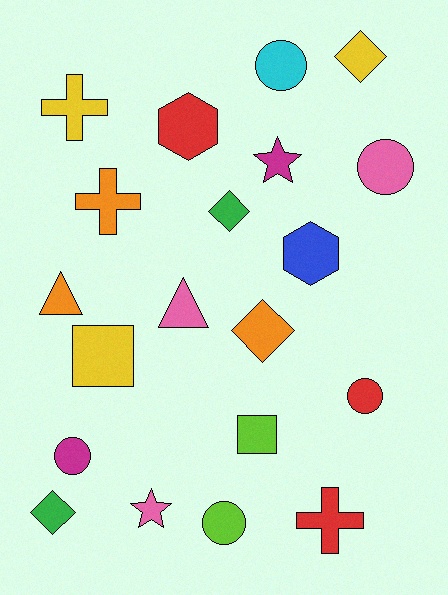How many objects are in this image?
There are 20 objects.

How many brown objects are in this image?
There are no brown objects.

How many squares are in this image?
There are 2 squares.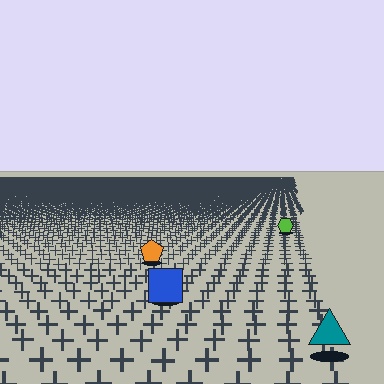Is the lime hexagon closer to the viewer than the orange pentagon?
No. The orange pentagon is closer — you can tell from the texture gradient: the ground texture is coarser near it.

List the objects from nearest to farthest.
From nearest to farthest: the teal triangle, the blue square, the orange pentagon, the lime hexagon.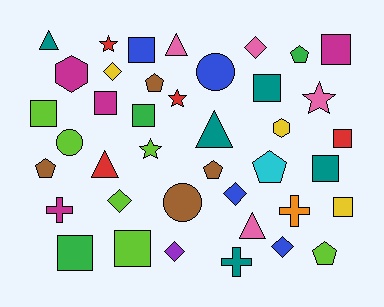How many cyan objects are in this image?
There is 1 cyan object.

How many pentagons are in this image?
There are 6 pentagons.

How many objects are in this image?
There are 40 objects.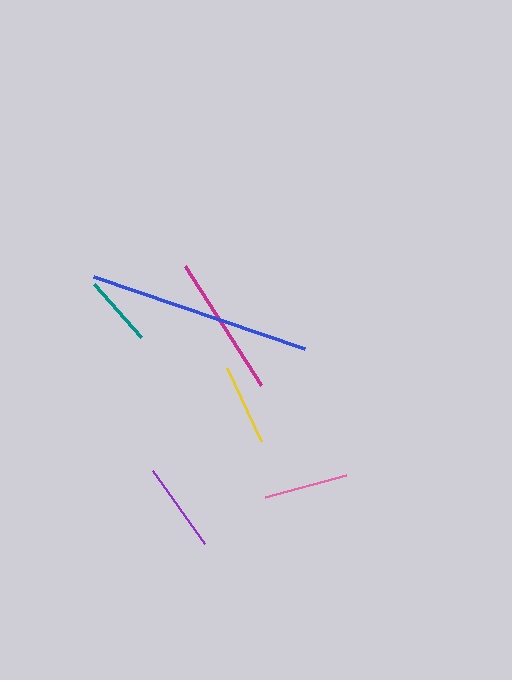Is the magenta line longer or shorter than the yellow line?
The magenta line is longer than the yellow line.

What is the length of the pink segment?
The pink segment is approximately 84 pixels long.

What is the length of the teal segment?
The teal segment is approximately 71 pixels long.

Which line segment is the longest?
The blue line is the longest at approximately 223 pixels.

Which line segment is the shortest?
The teal line is the shortest at approximately 71 pixels.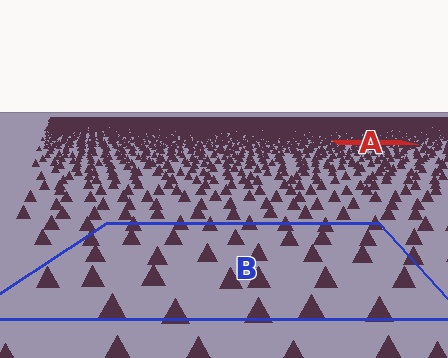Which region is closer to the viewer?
Region B is closer. The texture elements there are larger and more spread out.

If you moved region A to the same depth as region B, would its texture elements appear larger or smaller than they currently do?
They would appear larger. At a closer depth, the same texture elements are projected at a bigger on-screen size.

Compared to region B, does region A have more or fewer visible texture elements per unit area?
Region A has more texture elements per unit area — they are packed more densely because it is farther away.